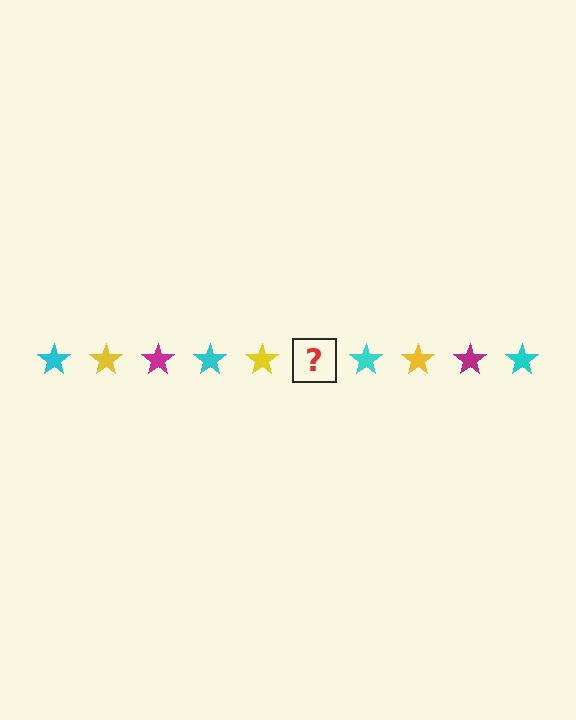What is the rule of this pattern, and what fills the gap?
The rule is that the pattern cycles through cyan, yellow, magenta stars. The gap should be filled with a magenta star.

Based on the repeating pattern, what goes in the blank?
The blank should be a magenta star.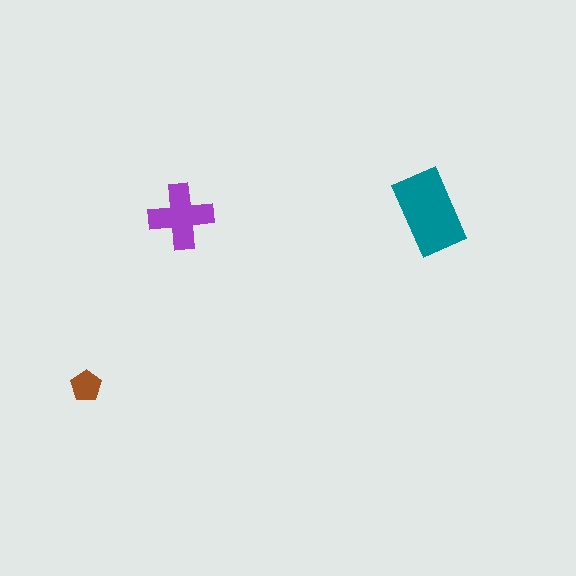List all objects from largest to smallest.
The teal rectangle, the purple cross, the brown pentagon.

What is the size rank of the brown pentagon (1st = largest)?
3rd.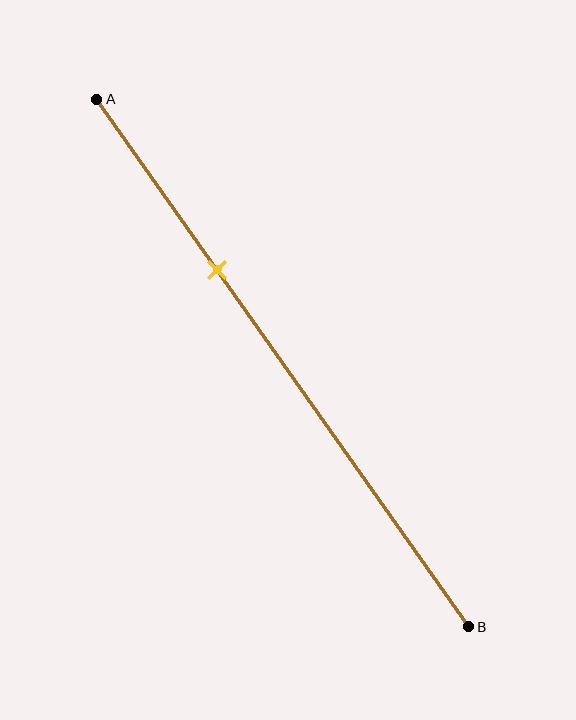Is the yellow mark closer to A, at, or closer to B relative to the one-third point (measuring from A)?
The yellow mark is approximately at the one-third point of segment AB.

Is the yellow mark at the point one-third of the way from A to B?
Yes, the mark is approximately at the one-third point.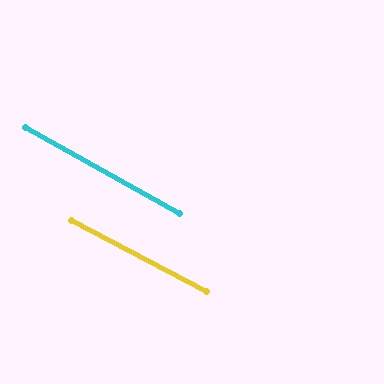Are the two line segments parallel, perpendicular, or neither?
Parallel — their directions differ by only 1.5°.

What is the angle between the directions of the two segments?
Approximately 1 degree.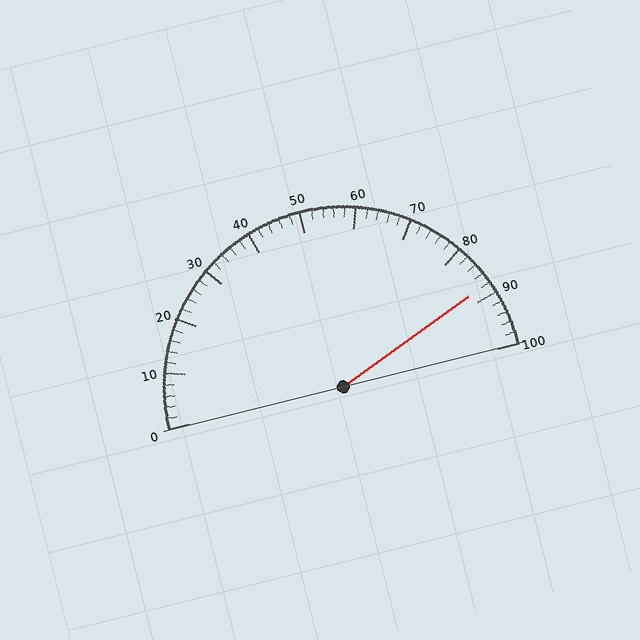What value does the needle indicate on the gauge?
The needle indicates approximately 88.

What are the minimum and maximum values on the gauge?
The gauge ranges from 0 to 100.